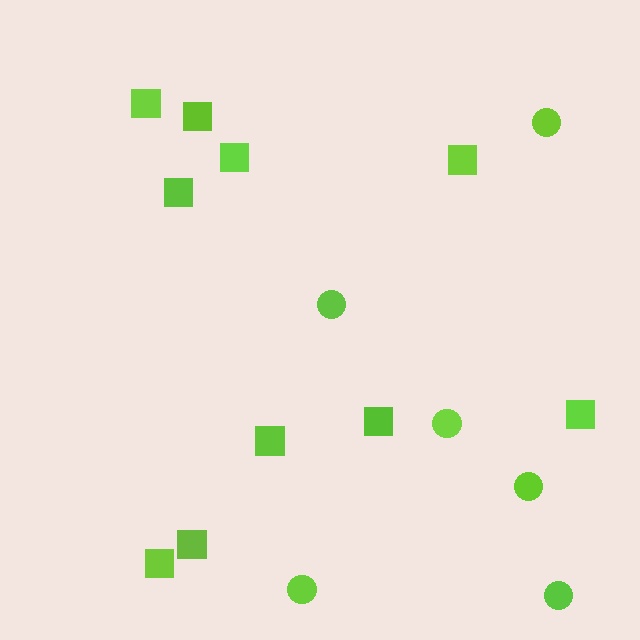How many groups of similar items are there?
There are 2 groups: one group of squares (10) and one group of circles (6).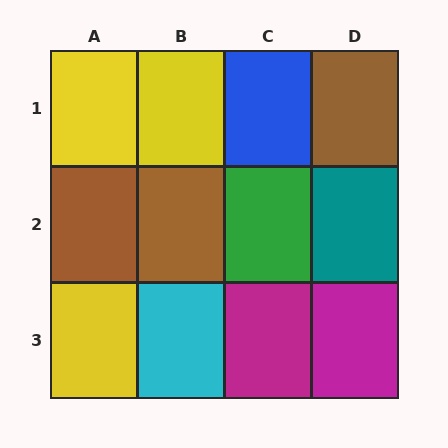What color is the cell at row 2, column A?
Brown.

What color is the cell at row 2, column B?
Brown.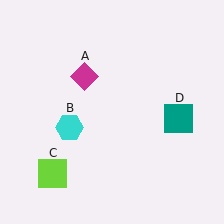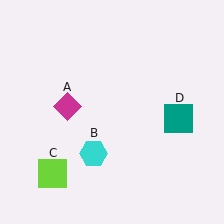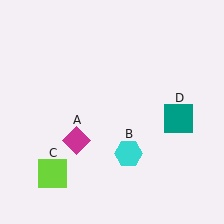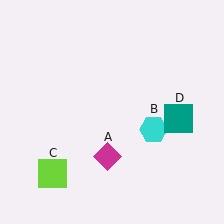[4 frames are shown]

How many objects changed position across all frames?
2 objects changed position: magenta diamond (object A), cyan hexagon (object B).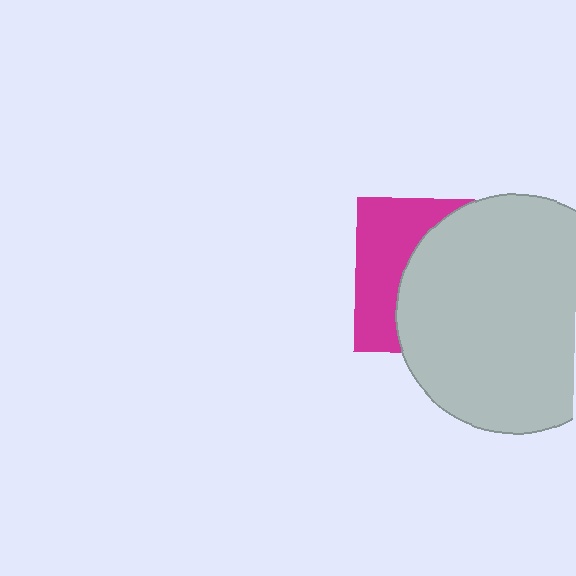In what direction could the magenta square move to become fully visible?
The magenta square could move left. That would shift it out from behind the light gray circle entirely.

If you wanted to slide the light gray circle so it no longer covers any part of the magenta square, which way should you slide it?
Slide it right — that is the most direct way to separate the two shapes.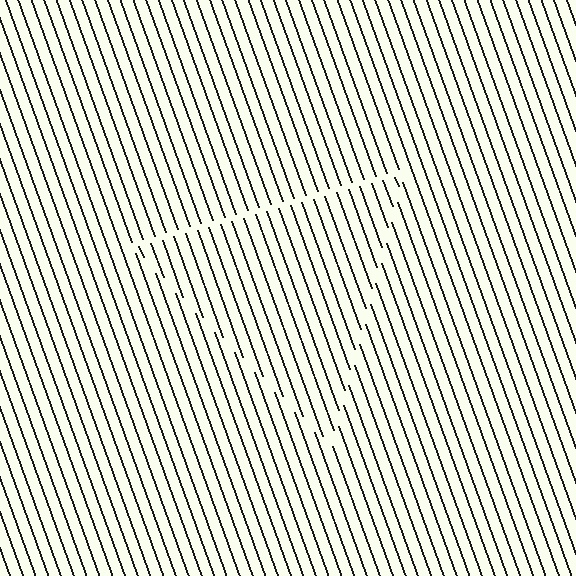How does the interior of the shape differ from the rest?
The interior of the shape contains the same grating, shifted by half a period — the contour is defined by the phase discontinuity where line-ends from the inner and outer gratings abut.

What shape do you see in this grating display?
An illusory triangle. The interior of the shape contains the same grating, shifted by half a period — the contour is defined by the phase discontinuity where line-ends from the inner and outer gratings abut.